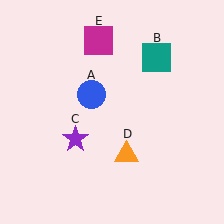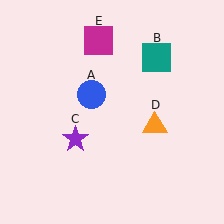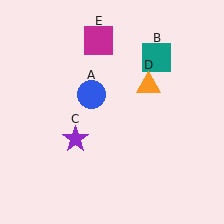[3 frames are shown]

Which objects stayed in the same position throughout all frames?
Blue circle (object A) and teal square (object B) and purple star (object C) and magenta square (object E) remained stationary.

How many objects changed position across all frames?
1 object changed position: orange triangle (object D).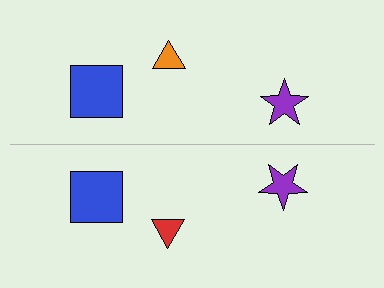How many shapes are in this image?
There are 6 shapes in this image.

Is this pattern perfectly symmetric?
No, the pattern is not perfectly symmetric. The red triangle on the bottom side breaks the symmetry — its mirror counterpart is orange.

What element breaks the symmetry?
The red triangle on the bottom side breaks the symmetry — its mirror counterpart is orange.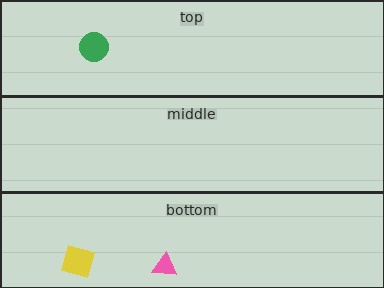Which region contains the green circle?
The top region.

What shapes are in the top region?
The green circle.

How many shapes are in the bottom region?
2.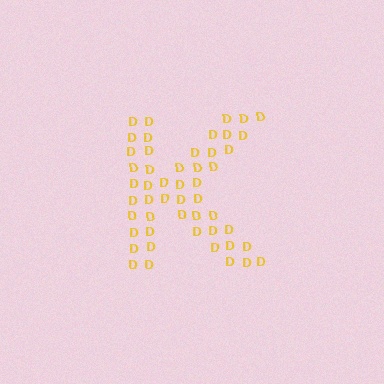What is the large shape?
The large shape is the letter K.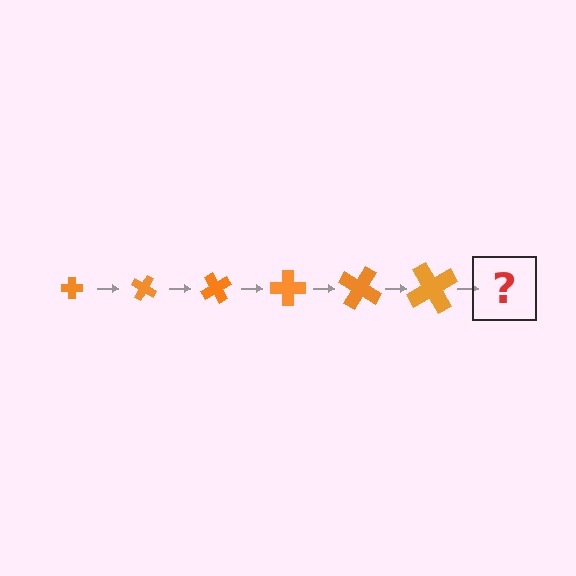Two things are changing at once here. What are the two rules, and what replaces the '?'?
The two rules are that the cross grows larger each step and it rotates 30 degrees each step. The '?' should be a cross, larger than the previous one and rotated 180 degrees from the start.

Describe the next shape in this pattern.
It should be a cross, larger than the previous one and rotated 180 degrees from the start.